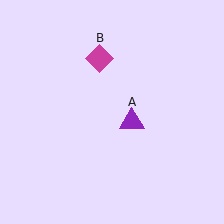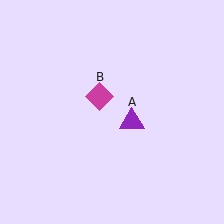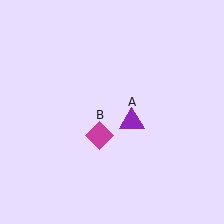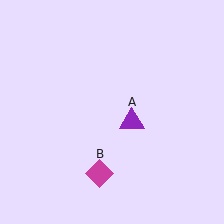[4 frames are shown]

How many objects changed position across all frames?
1 object changed position: magenta diamond (object B).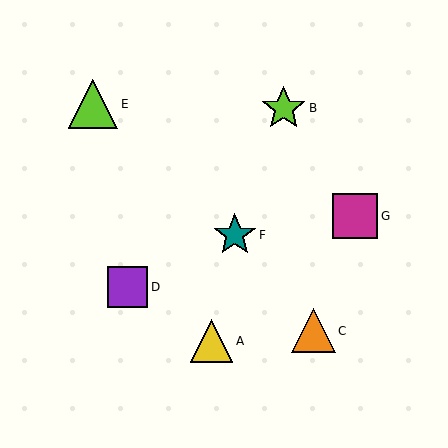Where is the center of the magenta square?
The center of the magenta square is at (355, 216).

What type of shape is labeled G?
Shape G is a magenta square.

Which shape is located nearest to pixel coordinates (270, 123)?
The lime star (labeled B) at (284, 108) is nearest to that location.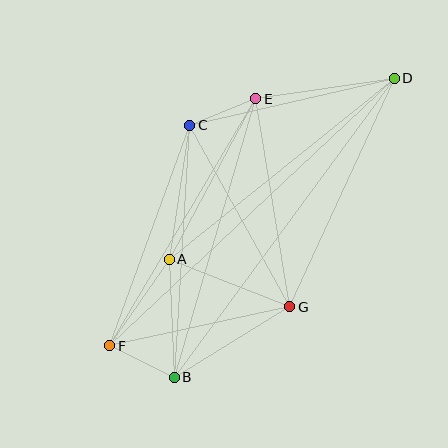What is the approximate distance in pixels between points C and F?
The distance between C and F is approximately 235 pixels.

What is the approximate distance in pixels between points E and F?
The distance between E and F is approximately 287 pixels.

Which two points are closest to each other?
Points C and E are closest to each other.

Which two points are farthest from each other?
Points D and F are farthest from each other.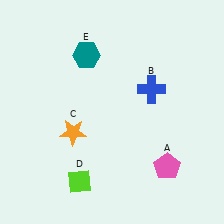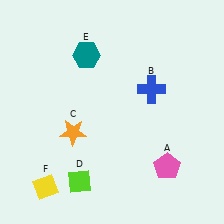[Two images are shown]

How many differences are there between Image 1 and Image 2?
There is 1 difference between the two images.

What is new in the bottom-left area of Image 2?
A yellow diamond (F) was added in the bottom-left area of Image 2.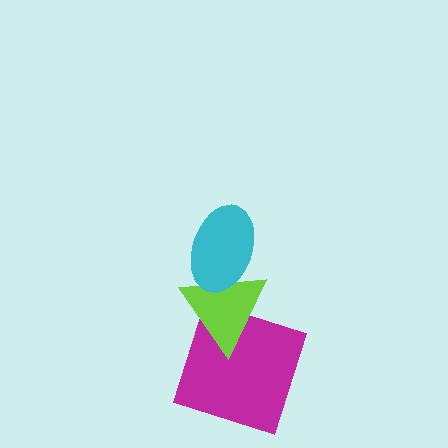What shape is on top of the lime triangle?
The cyan ellipse is on top of the lime triangle.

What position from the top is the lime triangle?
The lime triangle is 2nd from the top.